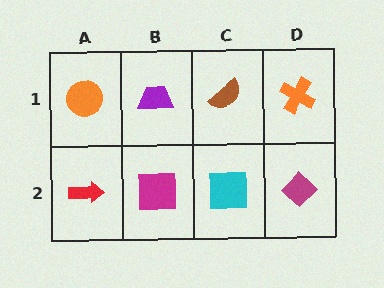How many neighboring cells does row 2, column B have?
3.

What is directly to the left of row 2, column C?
A magenta square.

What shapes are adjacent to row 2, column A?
An orange circle (row 1, column A), a magenta square (row 2, column B).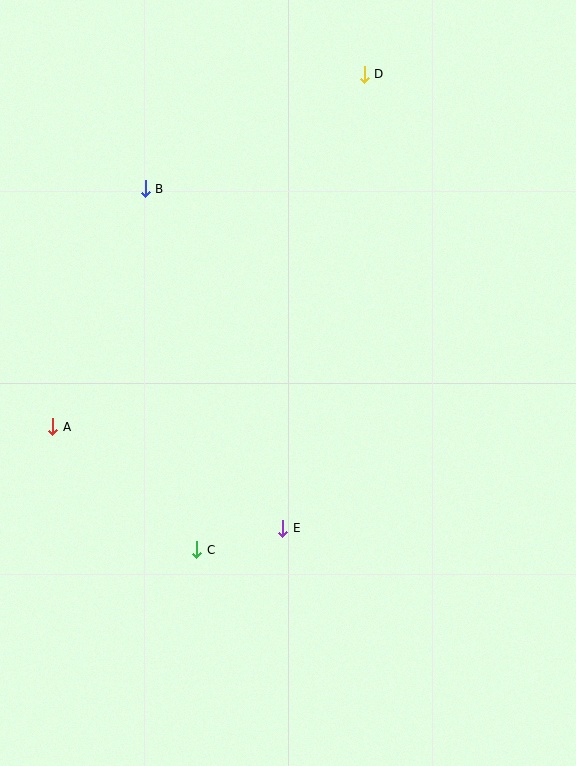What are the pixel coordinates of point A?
Point A is at (53, 427).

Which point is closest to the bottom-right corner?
Point E is closest to the bottom-right corner.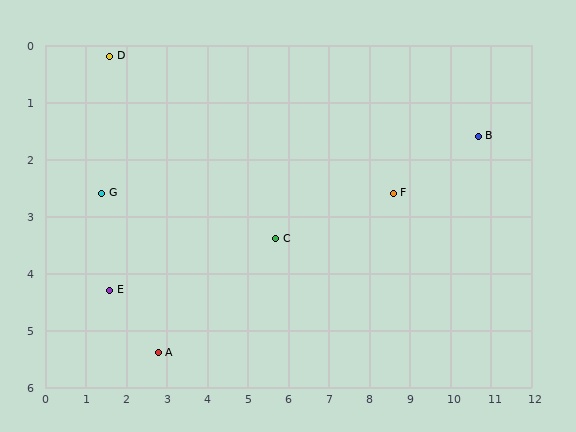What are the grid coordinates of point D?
Point D is at approximately (1.6, 0.2).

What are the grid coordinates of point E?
Point E is at approximately (1.6, 4.3).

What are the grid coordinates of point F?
Point F is at approximately (8.6, 2.6).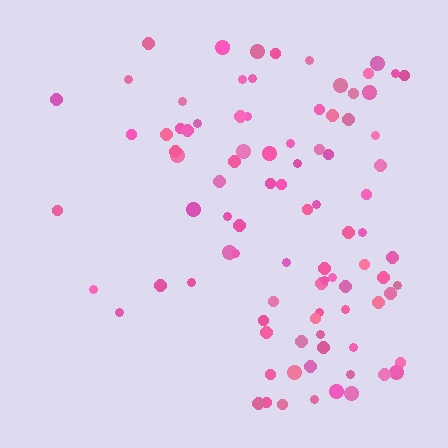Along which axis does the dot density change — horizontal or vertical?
Horizontal.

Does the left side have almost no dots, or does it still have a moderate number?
Still a moderate number, just noticeably fewer than the right.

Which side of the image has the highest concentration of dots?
The right.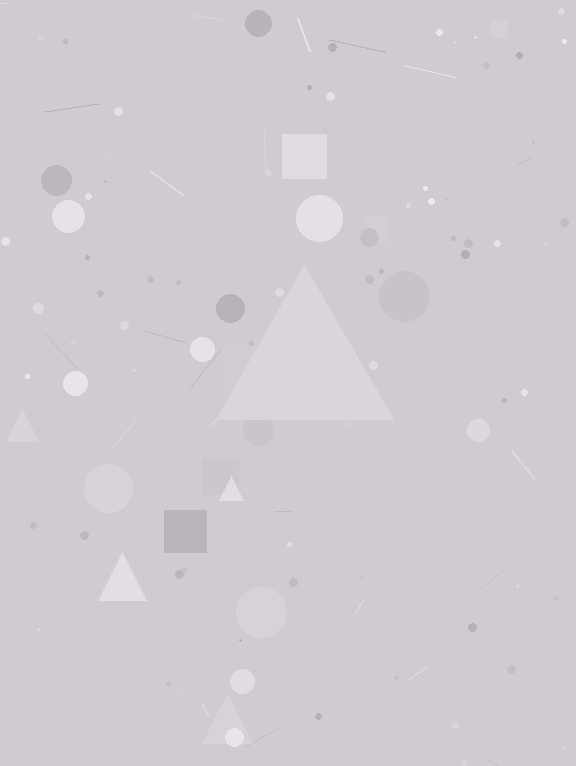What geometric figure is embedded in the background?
A triangle is embedded in the background.